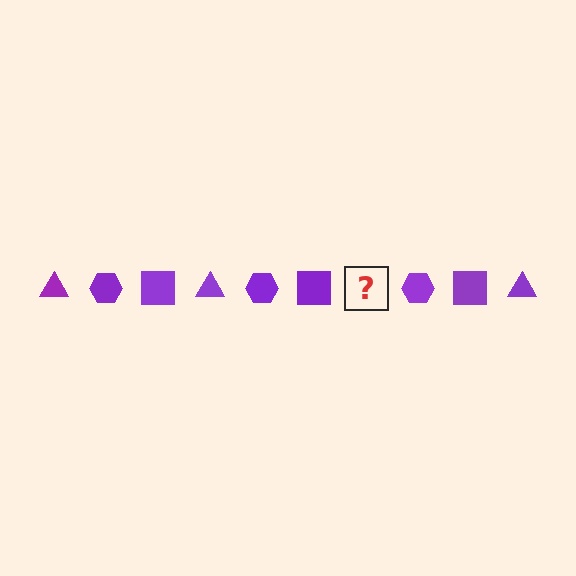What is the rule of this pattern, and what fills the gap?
The rule is that the pattern cycles through triangle, hexagon, square shapes in purple. The gap should be filled with a purple triangle.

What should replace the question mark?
The question mark should be replaced with a purple triangle.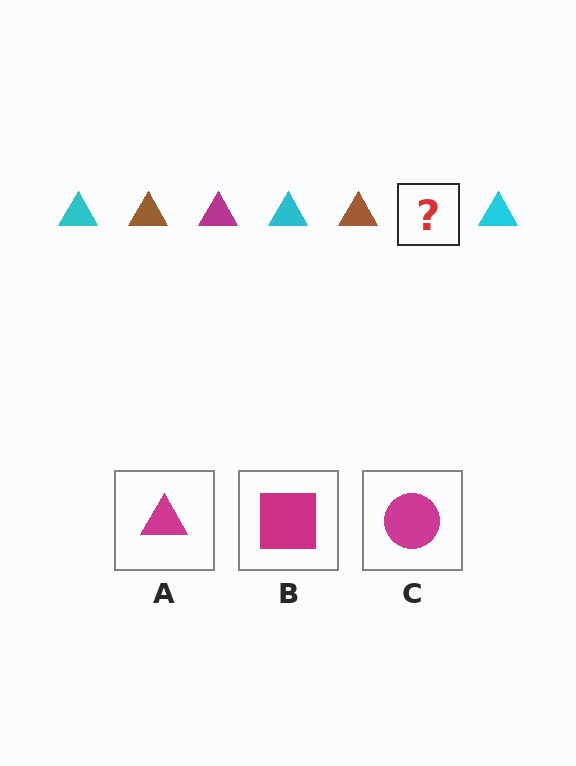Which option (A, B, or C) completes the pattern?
A.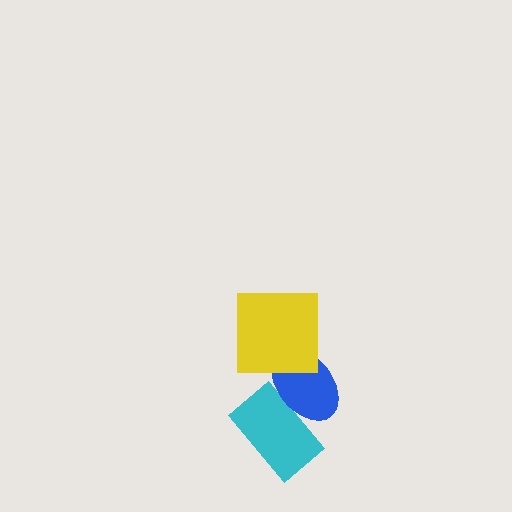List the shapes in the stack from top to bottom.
From top to bottom: the yellow square, the blue ellipse, the cyan rectangle.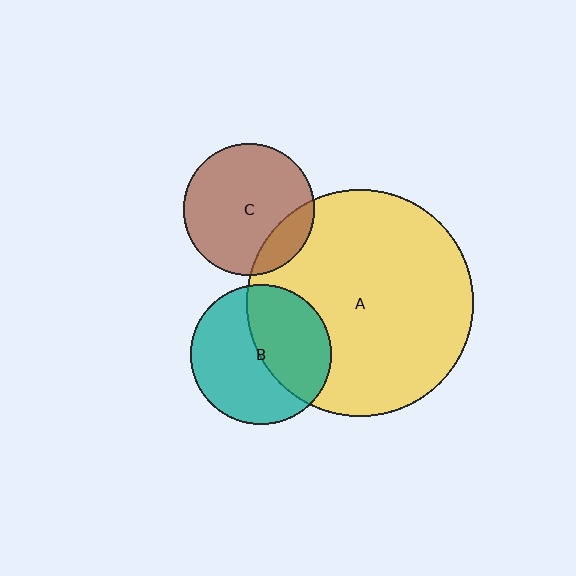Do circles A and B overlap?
Yes.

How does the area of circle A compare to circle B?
Approximately 2.6 times.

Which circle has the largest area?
Circle A (yellow).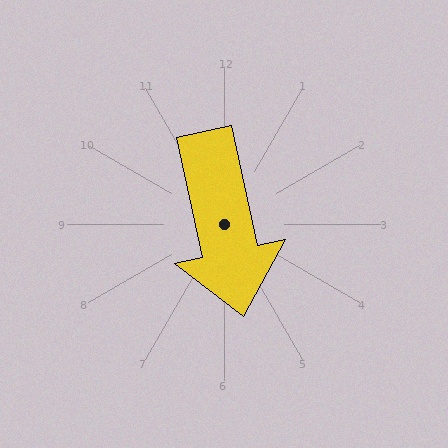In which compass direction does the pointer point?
South.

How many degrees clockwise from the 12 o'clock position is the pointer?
Approximately 168 degrees.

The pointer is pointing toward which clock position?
Roughly 6 o'clock.